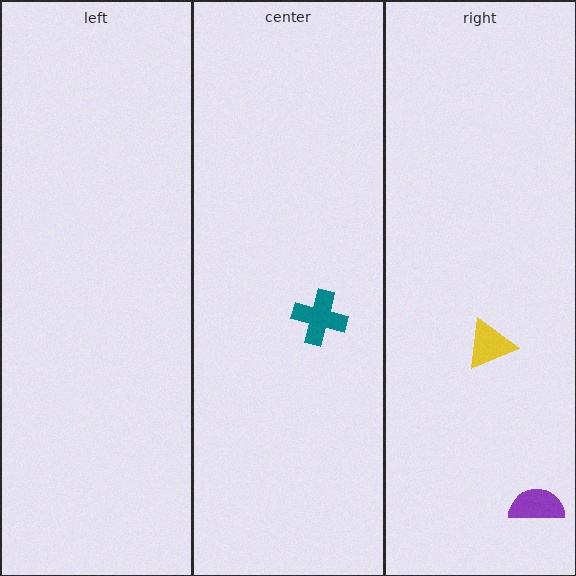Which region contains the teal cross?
The center region.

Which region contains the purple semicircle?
The right region.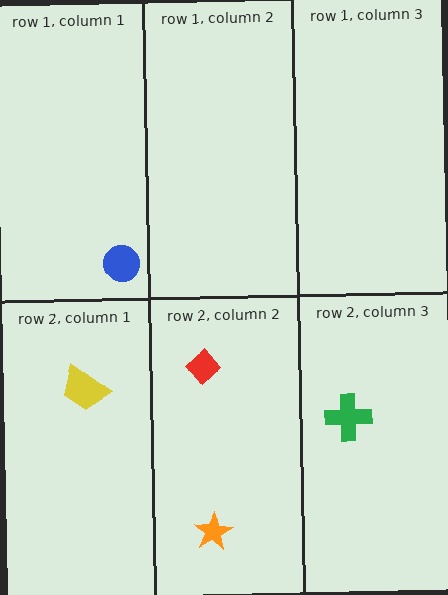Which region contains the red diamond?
The row 2, column 2 region.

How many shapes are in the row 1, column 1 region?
1.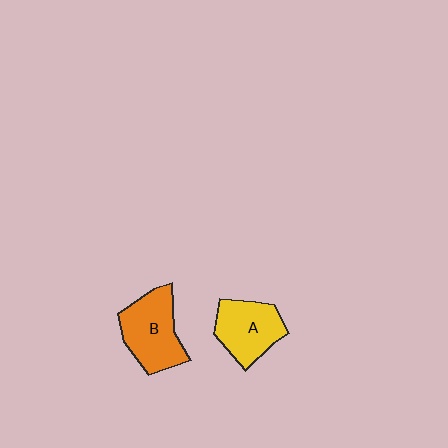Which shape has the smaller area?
Shape A (yellow).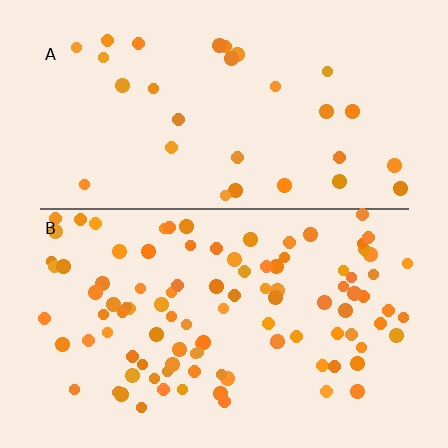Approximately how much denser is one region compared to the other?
Approximately 3.3× — region B over region A.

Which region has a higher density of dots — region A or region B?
B (the bottom).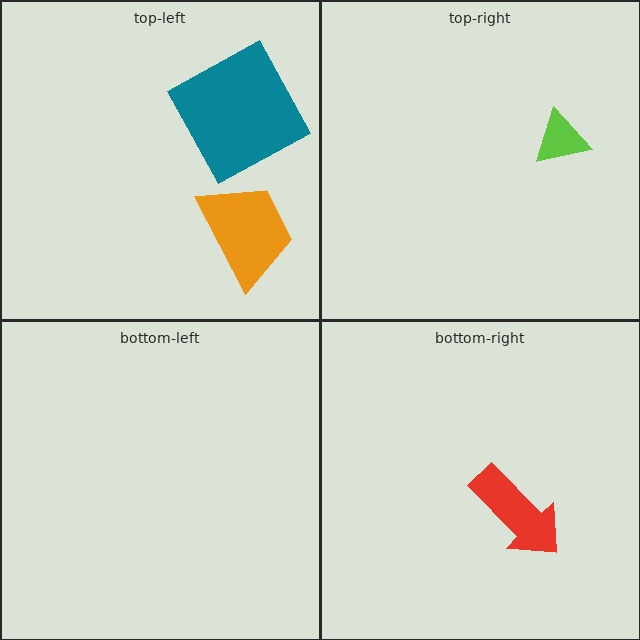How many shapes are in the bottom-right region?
1.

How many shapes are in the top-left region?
2.